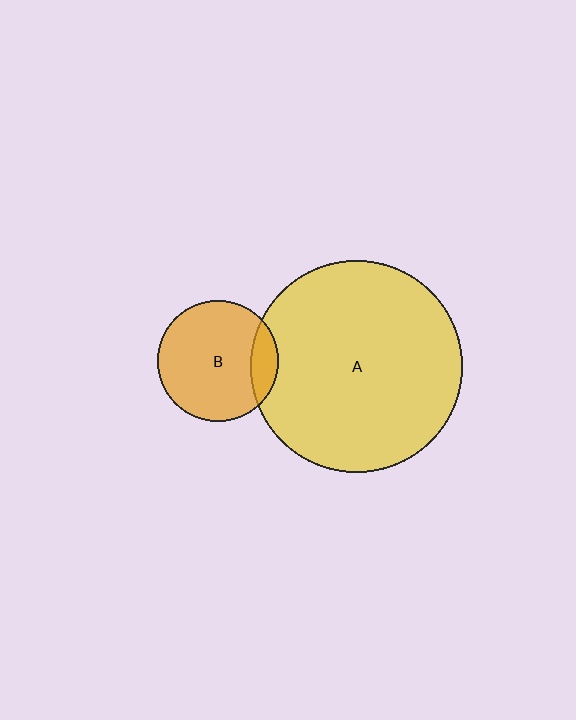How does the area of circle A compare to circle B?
Approximately 3.1 times.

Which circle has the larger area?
Circle A (yellow).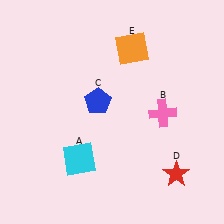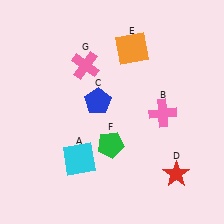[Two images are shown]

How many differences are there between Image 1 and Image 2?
There are 2 differences between the two images.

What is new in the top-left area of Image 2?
A pink cross (G) was added in the top-left area of Image 2.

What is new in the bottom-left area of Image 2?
A green pentagon (F) was added in the bottom-left area of Image 2.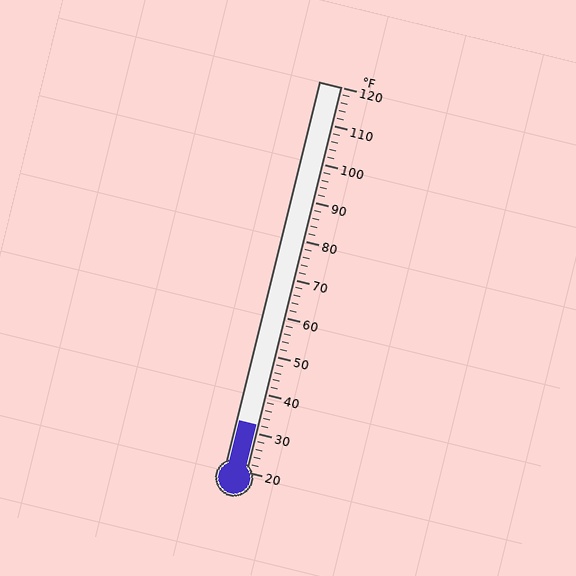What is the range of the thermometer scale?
The thermometer scale ranges from 20°F to 120°F.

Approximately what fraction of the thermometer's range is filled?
The thermometer is filled to approximately 10% of its range.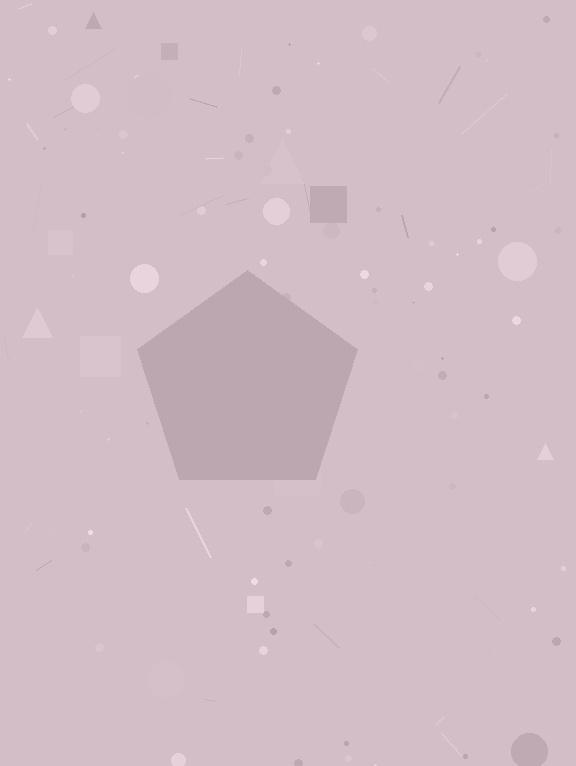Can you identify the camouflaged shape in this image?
The camouflaged shape is a pentagon.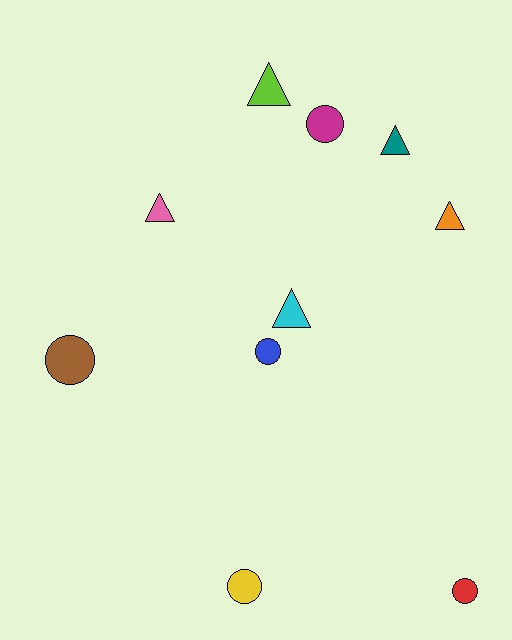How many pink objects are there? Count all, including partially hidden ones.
There is 1 pink object.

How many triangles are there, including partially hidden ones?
There are 5 triangles.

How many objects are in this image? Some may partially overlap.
There are 10 objects.